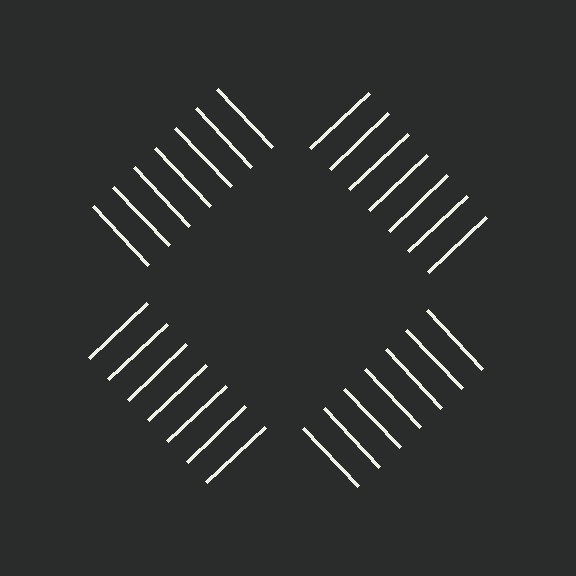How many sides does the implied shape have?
4 sides — the line-ends trace a square.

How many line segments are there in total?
28 — 7 along each of the 4 edges.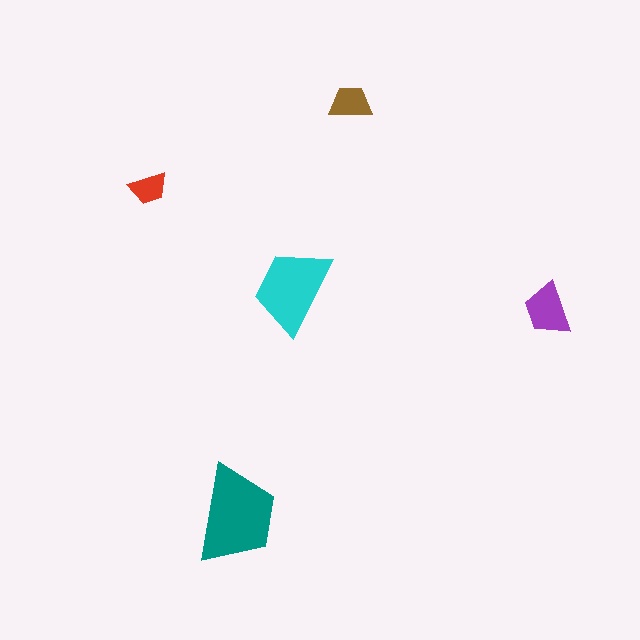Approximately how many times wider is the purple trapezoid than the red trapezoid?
About 1.5 times wider.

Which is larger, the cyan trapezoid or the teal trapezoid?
The teal one.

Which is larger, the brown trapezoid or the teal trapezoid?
The teal one.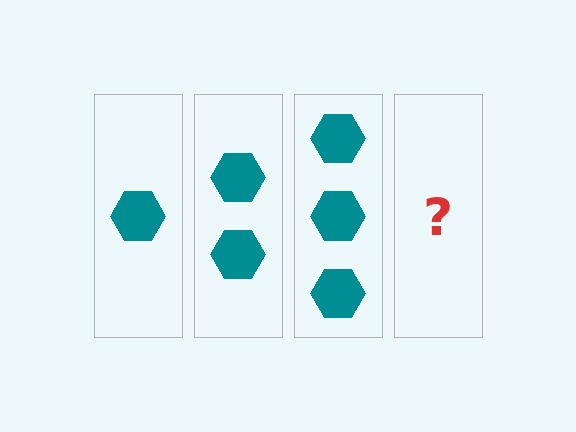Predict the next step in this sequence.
The next step is 4 hexagons.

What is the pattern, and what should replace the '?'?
The pattern is that each step adds one more hexagon. The '?' should be 4 hexagons.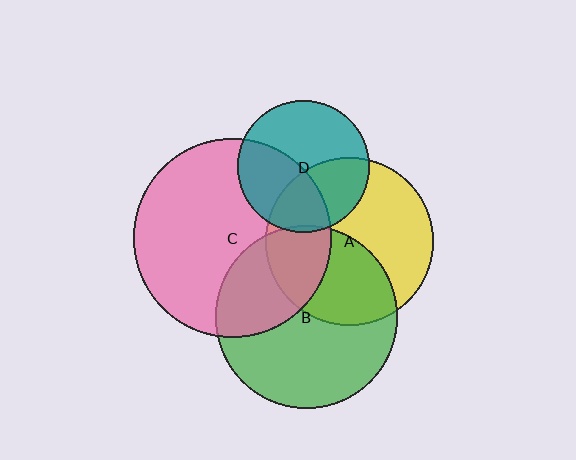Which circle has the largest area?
Circle C (pink).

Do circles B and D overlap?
Yes.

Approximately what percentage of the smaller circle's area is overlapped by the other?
Approximately 5%.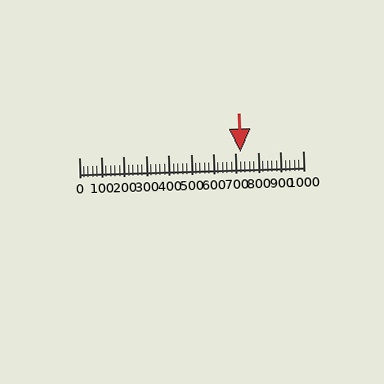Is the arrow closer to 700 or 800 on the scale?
The arrow is closer to 700.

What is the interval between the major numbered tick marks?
The major tick marks are spaced 100 units apart.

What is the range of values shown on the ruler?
The ruler shows values from 0 to 1000.